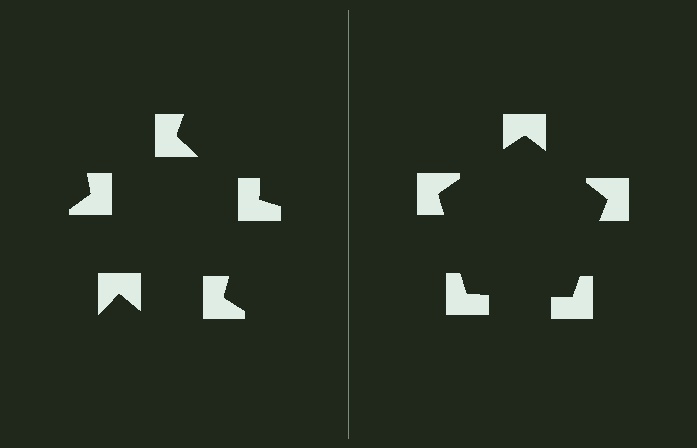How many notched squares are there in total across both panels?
10 — 5 on each side.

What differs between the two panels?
The notched squares are positioned identically on both sides; only the wedge orientations differ. On the right they align to a pentagon; on the left they are misaligned.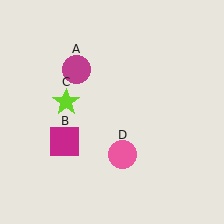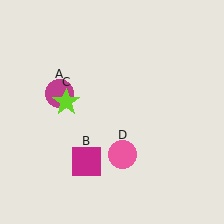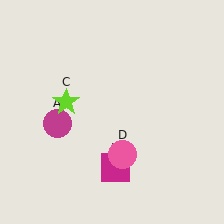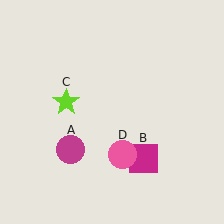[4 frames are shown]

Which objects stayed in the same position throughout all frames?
Lime star (object C) and pink circle (object D) remained stationary.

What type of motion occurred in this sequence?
The magenta circle (object A), magenta square (object B) rotated counterclockwise around the center of the scene.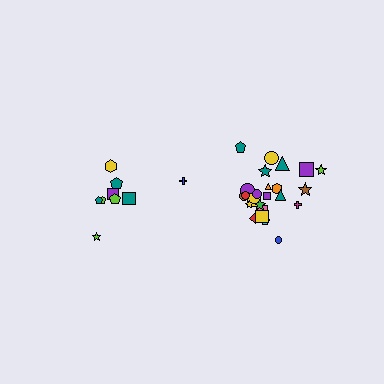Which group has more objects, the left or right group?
The right group.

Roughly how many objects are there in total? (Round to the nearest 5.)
Roughly 35 objects in total.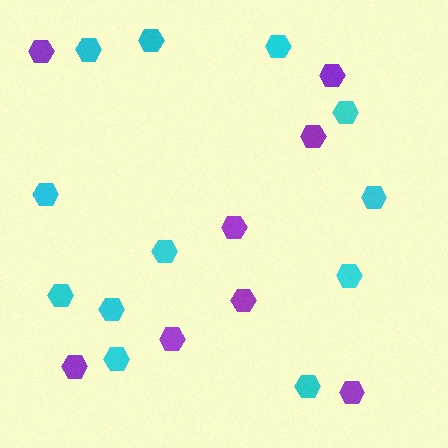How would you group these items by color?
There are 2 groups: one group of purple hexagons (8) and one group of cyan hexagons (12).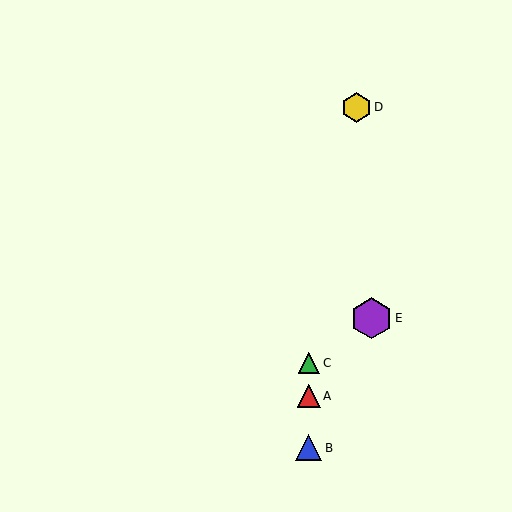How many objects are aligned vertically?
3 objects (A, B, C) are aligned vertically.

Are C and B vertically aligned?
Yes, both are at x≈309.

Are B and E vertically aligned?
No, B is at x≈309 and E is at x≈371.